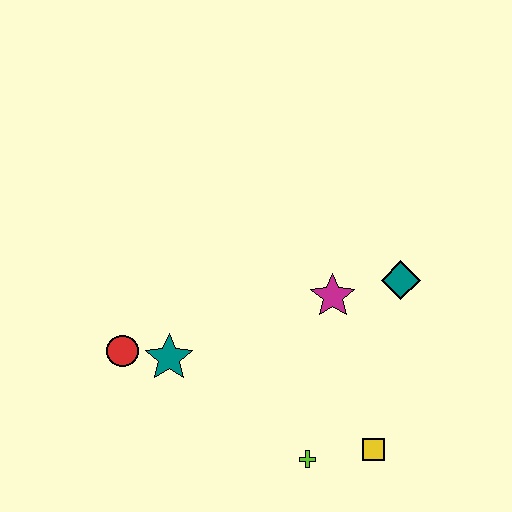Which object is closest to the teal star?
The red circle is closest to the teal star.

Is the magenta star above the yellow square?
Yes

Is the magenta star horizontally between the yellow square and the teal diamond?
No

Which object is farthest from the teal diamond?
The red circle is farthest from the teal diamond.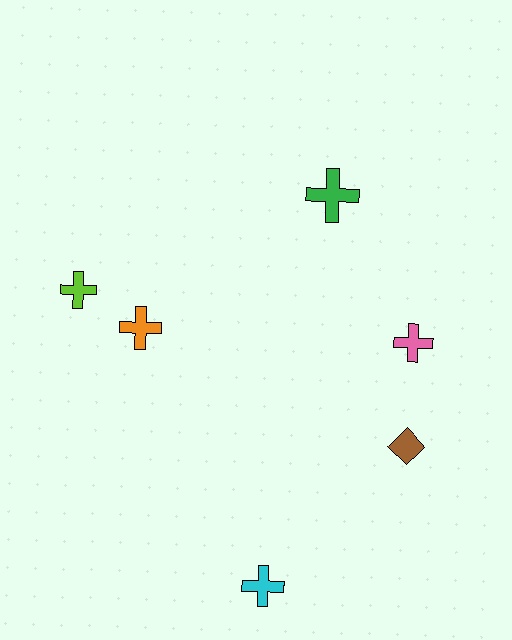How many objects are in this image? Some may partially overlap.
There are 6 objects.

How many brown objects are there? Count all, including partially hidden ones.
There is 1 brown object.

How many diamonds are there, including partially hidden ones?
There is 1 diamond.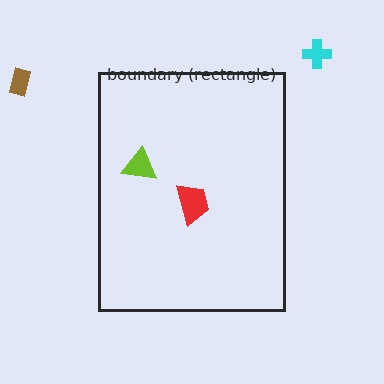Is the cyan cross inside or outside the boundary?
Outside.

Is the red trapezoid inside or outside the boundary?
Inside.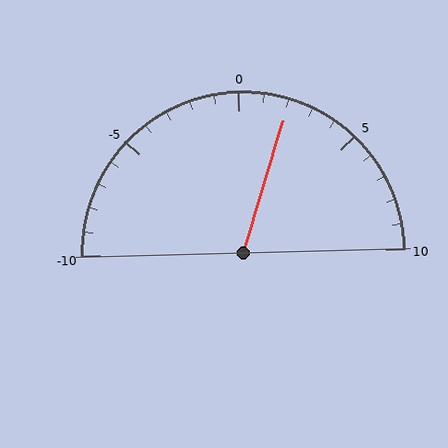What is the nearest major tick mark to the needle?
The nearest major tick mark is 0.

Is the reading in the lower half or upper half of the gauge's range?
The reading is in the upper half of the range (-10 to 10).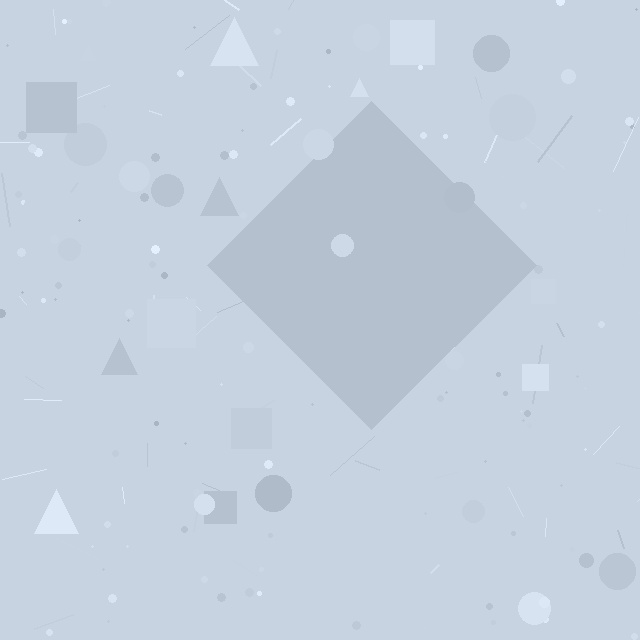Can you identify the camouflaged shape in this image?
The camouflaged shape is a diamond.